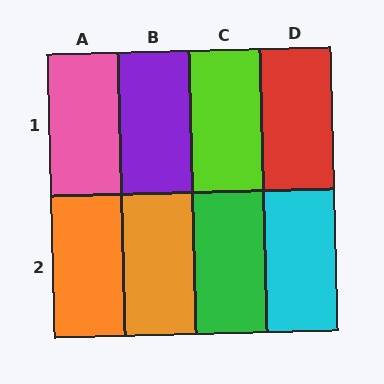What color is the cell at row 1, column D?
Red.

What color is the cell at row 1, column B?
Purple.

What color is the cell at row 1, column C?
Lime.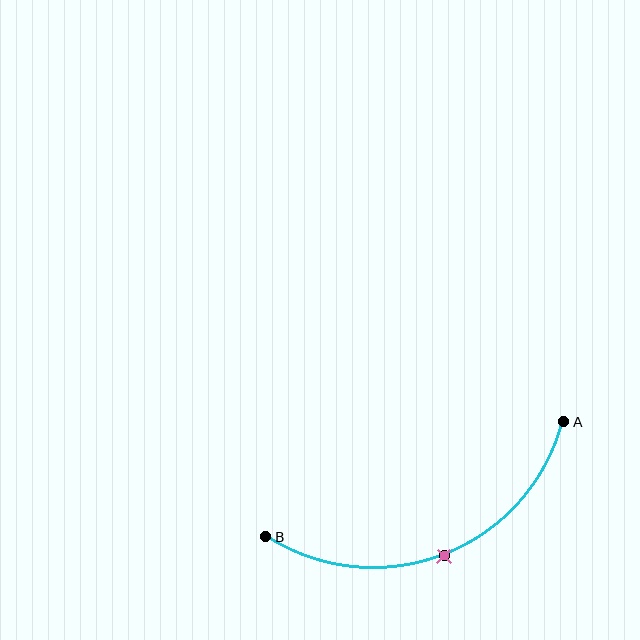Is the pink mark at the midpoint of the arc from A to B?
Yes. The pink mark lies on the arc at equal arc-length from both A and B — it is the arc midpoint.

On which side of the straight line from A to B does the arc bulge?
The arc bulges below the straight line connecting A and B.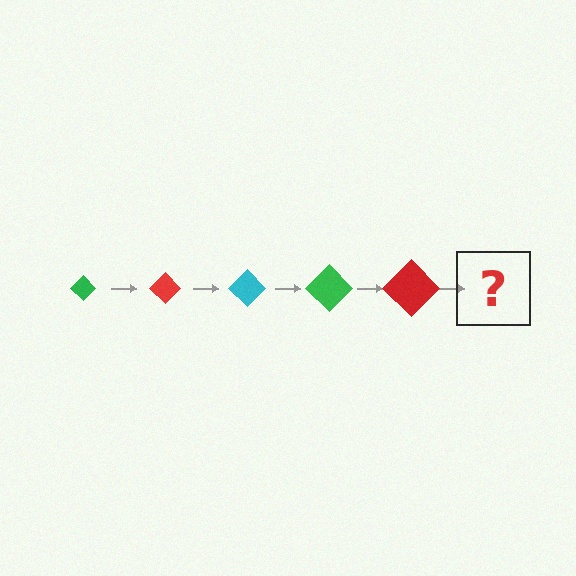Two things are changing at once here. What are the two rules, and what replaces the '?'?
The two rules are that the diamond grows larger each step and the color cycles through green, red, and cyan. The '?' should be a cyan diamond, larger than the previous one.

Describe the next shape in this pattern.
It should be a cyan diamond, larger than the previous one.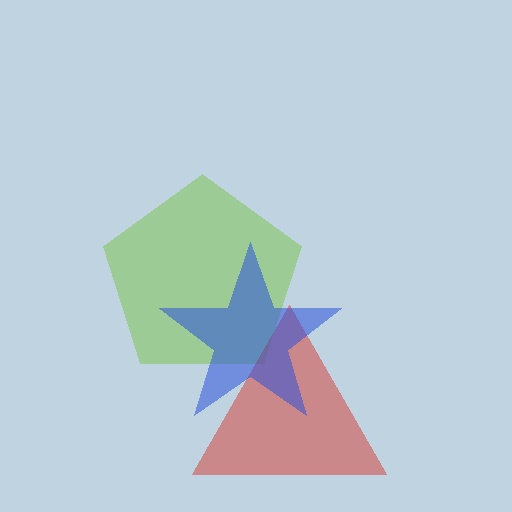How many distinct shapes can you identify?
There are 3 distinct shapes: a lime pentagon, a red triangle, a blue star.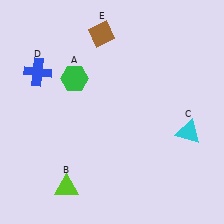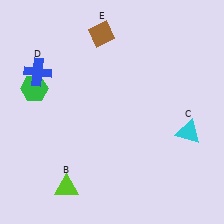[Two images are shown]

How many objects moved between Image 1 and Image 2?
1 object moved between the two images.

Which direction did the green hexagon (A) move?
The green hexagon (A) moved left.